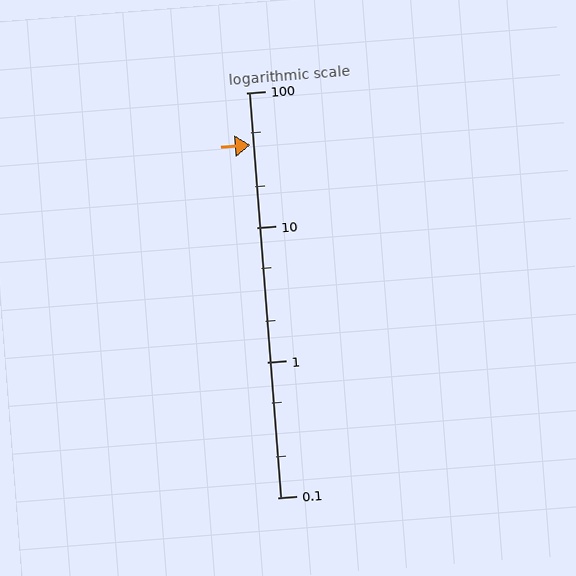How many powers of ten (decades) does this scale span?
The scale spans 3 decades, from 0.1 to 100.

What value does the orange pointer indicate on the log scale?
The pointer indicates approximately 41.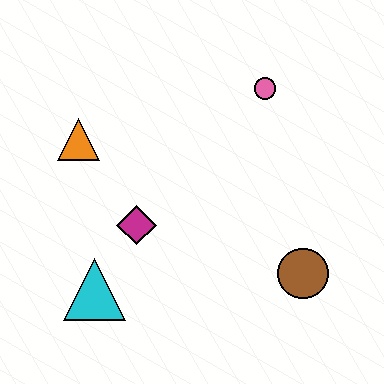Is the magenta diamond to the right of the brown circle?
No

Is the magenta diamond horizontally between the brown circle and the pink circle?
No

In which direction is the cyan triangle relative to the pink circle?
The cyan triangle is below the pink circle.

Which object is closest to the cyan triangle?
The magenta diamond is closest to the cyan triangle.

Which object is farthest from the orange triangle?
The brown circle is farthest from the orange triangle.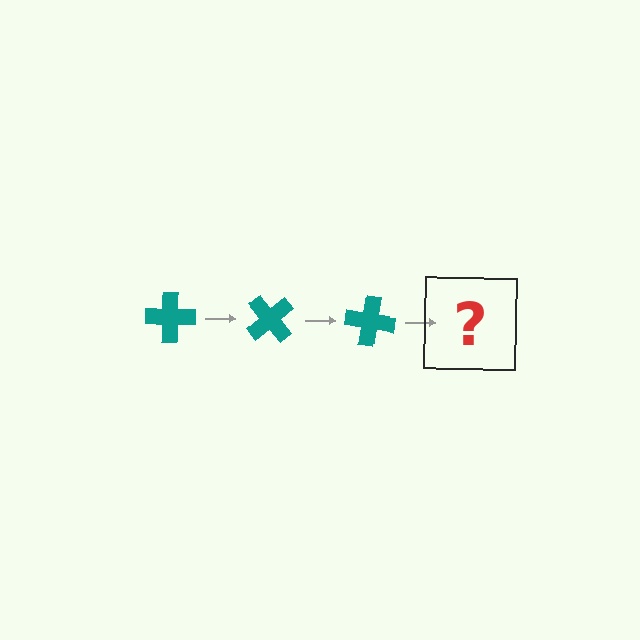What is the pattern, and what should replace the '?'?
The pattern is that the cross rotates 50 degrees each step. The '?' should be a teal cross rotated 150 degrees.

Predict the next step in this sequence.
The next step is a teal cross rotated 150 degrees.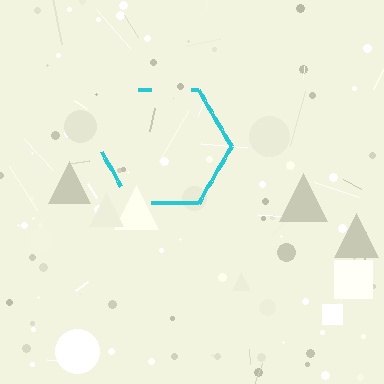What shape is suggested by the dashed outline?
The dashed outline suggests a hexagon.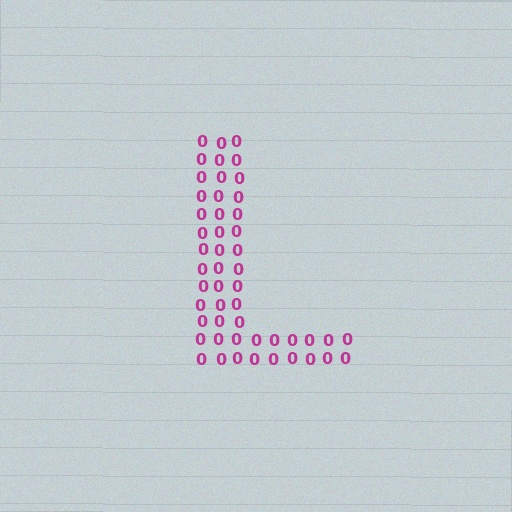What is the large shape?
The large shape is the letter L.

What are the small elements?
The small elements are digit 0's.